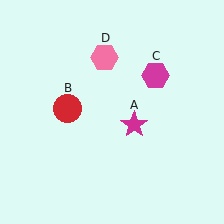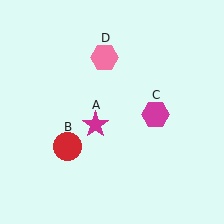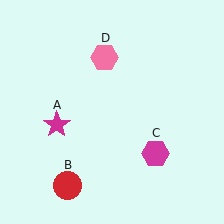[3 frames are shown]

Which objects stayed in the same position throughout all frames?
Pink hexagon (object D) remained stationary.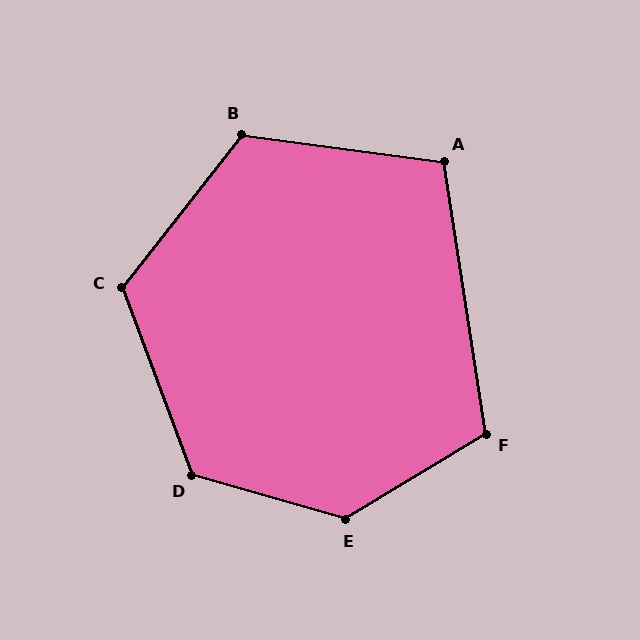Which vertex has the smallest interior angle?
A, at approximately 106 degrees.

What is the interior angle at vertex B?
Approximately 120 degrees (obtuse).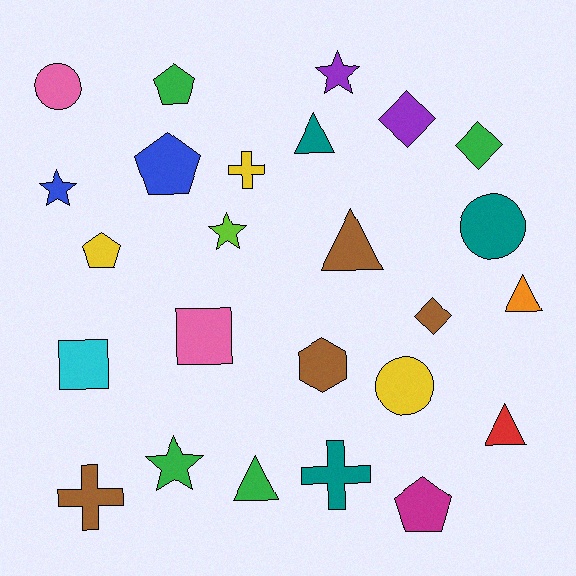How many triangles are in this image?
There are 5 triangles.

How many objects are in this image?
There are 25 objects.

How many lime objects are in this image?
There is 1 lime object.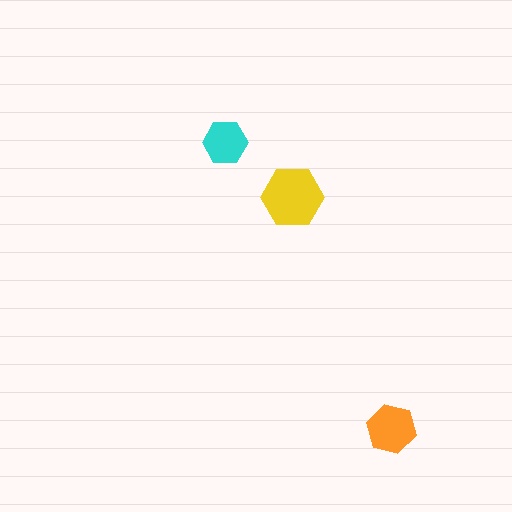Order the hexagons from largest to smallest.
the yellow one, the orange one, the cyan one.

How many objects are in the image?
There are 3 objects in the image.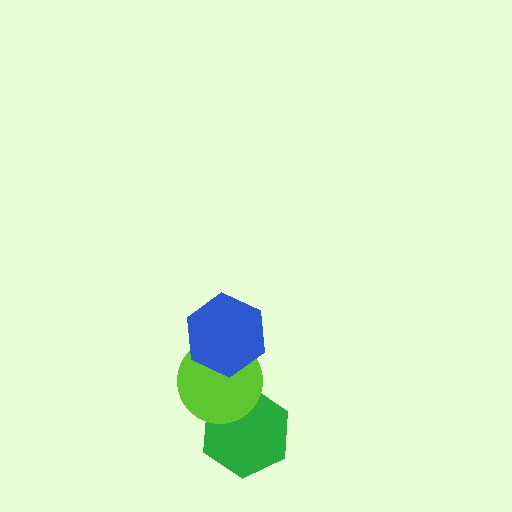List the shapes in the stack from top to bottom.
From top to bottom: the blue hexagon, the lime circle, the green hexagon.